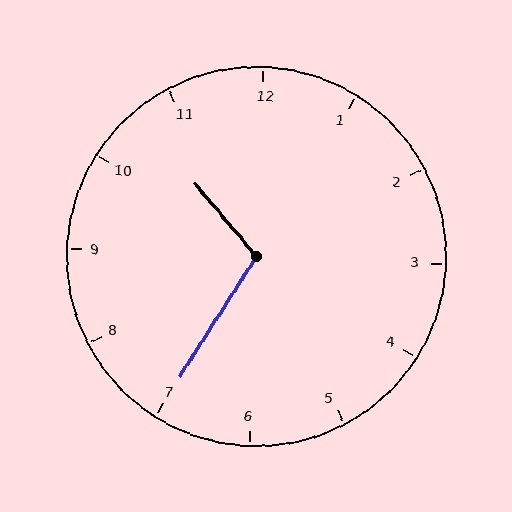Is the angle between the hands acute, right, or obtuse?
It is obtuse.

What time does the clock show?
10:35.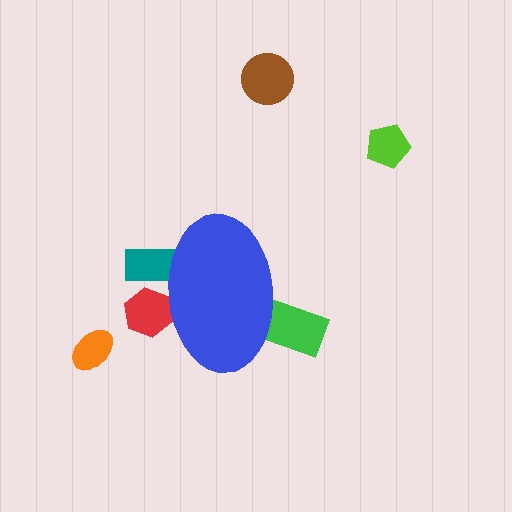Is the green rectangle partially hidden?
Yes, the green rectangle is partially hidden behind the blue ellipse.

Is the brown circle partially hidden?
No, the brown circle is fully visible.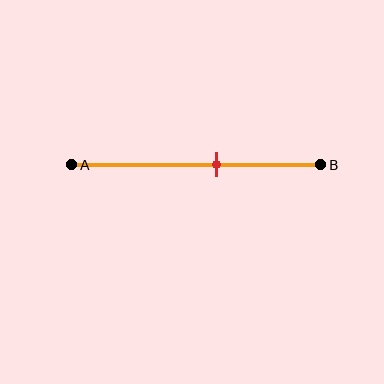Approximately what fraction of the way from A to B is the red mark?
The red mark is approximately 60% of the way from A to B.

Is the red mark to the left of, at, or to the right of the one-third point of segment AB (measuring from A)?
The red mark is to the right of the one-third point of segment AB.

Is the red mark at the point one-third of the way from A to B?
No, the mark is at about 60% from A, not at the 33% one-third point.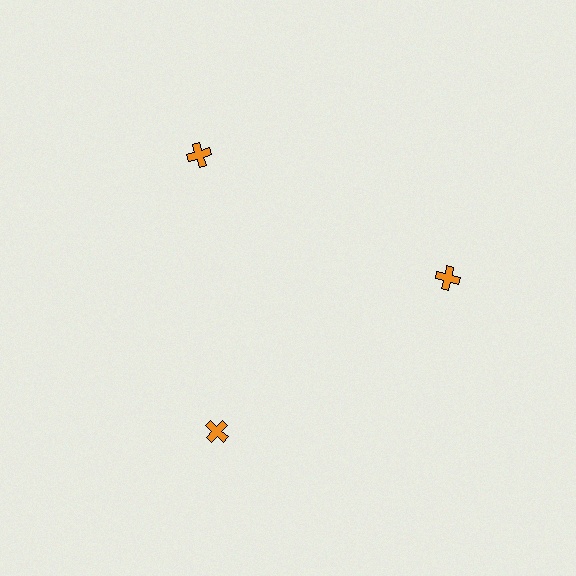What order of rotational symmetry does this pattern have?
This pattern has 3-fold rotational symmetry.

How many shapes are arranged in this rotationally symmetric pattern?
There are 3 shapes, arranged in 3 groups of 1.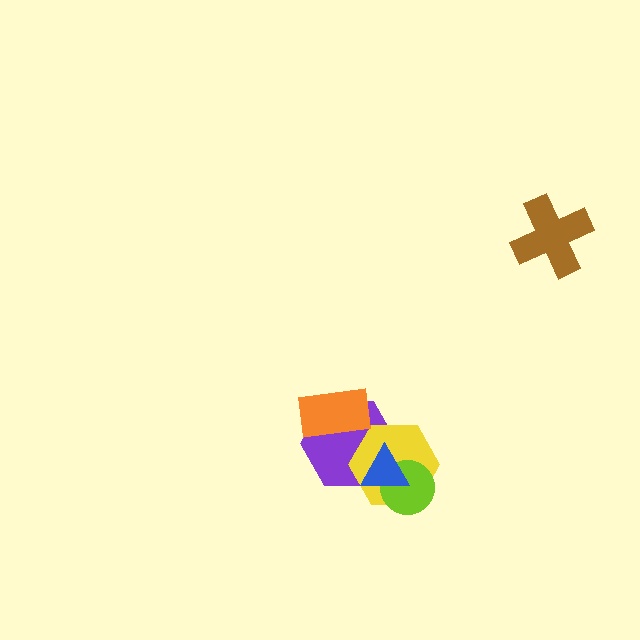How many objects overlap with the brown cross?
0 objects overlap with the brown cross.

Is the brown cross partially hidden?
No, no other shape covers it.